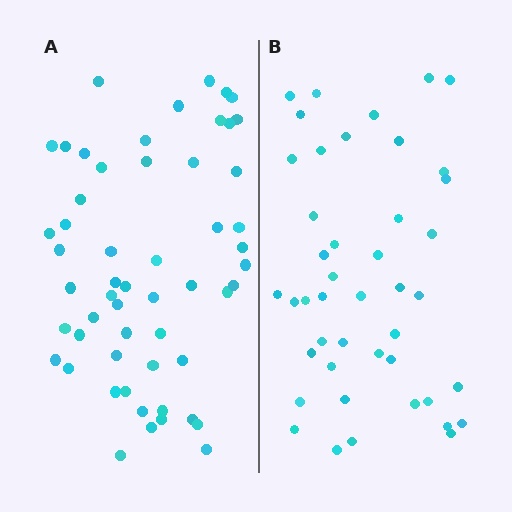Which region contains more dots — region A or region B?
Region A (the left region) has more dots.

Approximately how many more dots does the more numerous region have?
Region A has roughly 12 or so more dots than region B.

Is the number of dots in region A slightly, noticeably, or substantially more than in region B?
Region A has noticeably more, but not dramatically so. The ratio is roughly 1.2 to 1.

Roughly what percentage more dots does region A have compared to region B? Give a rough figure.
About 25% more.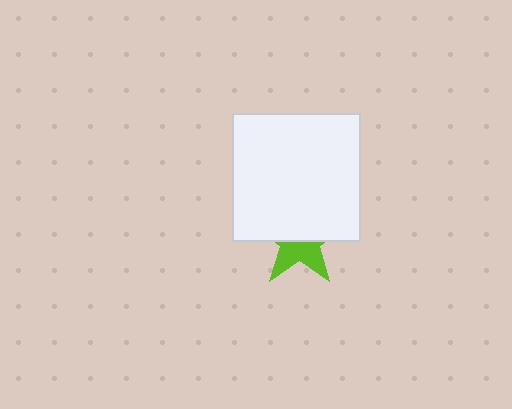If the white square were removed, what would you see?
You would see the complete lime star.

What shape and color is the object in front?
The object in front is a white square.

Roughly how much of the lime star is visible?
A small part of it is visible (roughly 43%).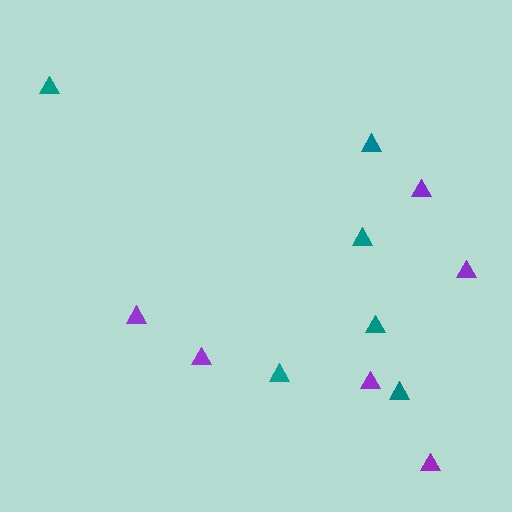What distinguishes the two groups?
There are 2 groups: one group of teal triangles (6) and one group of purple triangles (6).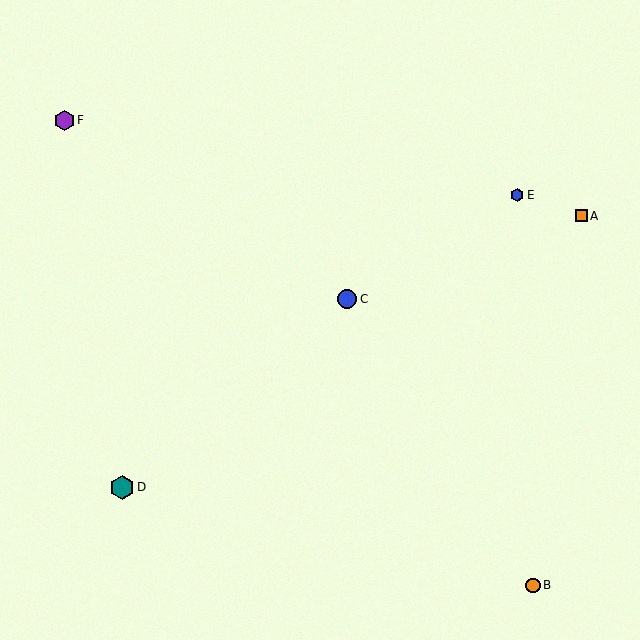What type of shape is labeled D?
Shape D is a teal hexagon.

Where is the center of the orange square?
The center of the orange square is at (581, 216).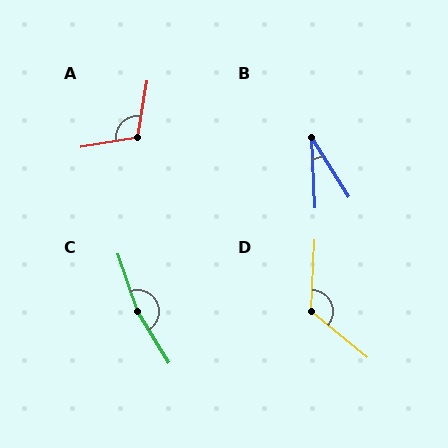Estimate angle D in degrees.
Approximately 127 degrees.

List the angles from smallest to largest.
B (30°), A (110°), D (127°), C (168°).